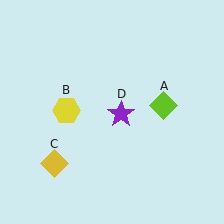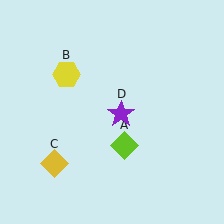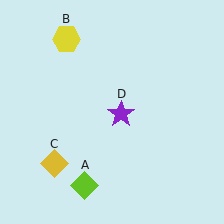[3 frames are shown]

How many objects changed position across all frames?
2 objects changed position: lime diamond (object A), yellow hexagon (object B).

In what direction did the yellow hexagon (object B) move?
The yellow hexagon (object B) moved up.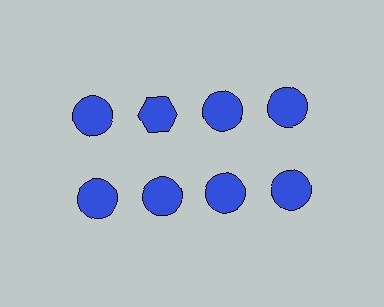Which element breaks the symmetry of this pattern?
The blue hexagon in the top row, second from left column breaks the symmetry. All other shapes are blue circles.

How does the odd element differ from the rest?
It has a different shape: hexagon instead of circle.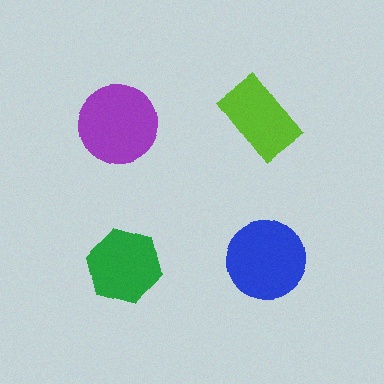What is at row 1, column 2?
A lime rectangle.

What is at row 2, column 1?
A green hexagon.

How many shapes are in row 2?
2 shapes.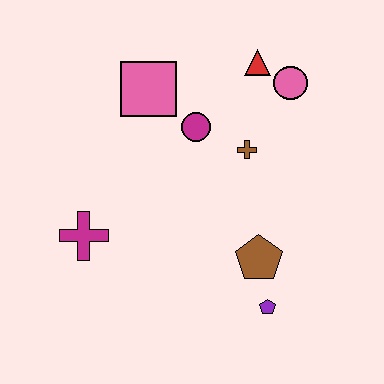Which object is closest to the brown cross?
The magenta circle is closest to the brown cross.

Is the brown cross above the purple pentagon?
Yes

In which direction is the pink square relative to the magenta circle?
The pink square is to the left of the magenta circle.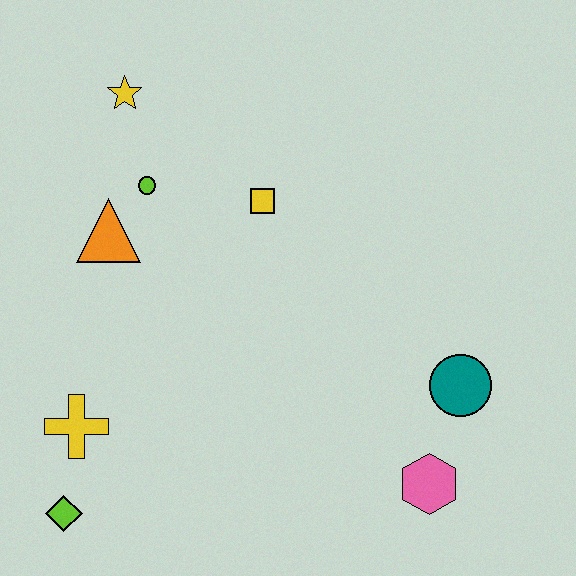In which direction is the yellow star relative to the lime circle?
The yellow star is above the lime circle.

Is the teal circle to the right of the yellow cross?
Yes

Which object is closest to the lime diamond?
The yellow cross is closest to the lime diamond.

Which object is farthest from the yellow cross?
The teal circle is farthest from the yellow cross.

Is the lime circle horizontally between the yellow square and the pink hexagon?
No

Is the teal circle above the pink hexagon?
Yes